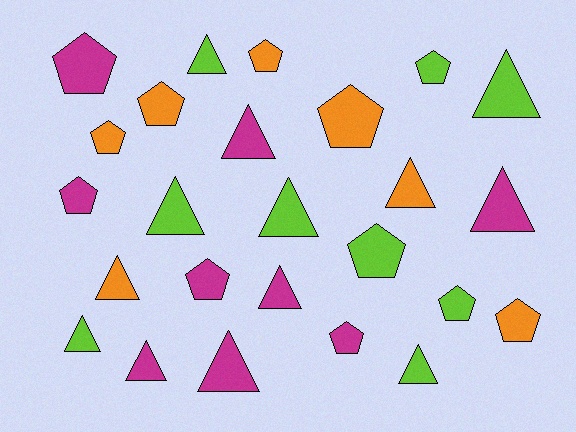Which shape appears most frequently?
Triangle, with 13 objects.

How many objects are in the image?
There are 25 objects.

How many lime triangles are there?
There are 6 lime triangles.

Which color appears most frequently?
Magenta, with 9 objects.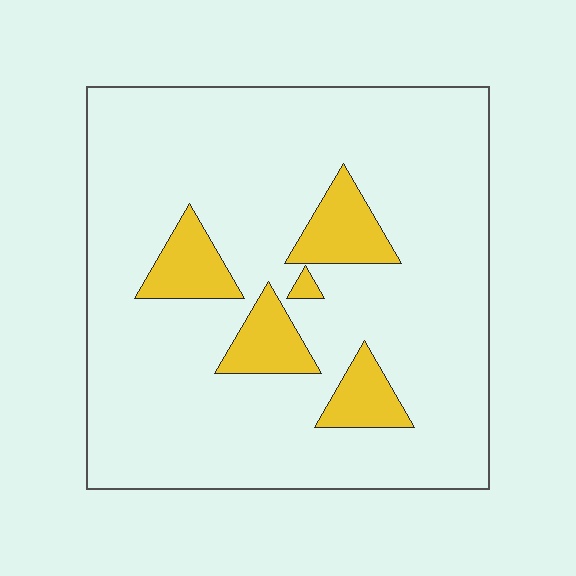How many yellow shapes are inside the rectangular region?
5.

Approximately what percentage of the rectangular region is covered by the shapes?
Approximately 15%.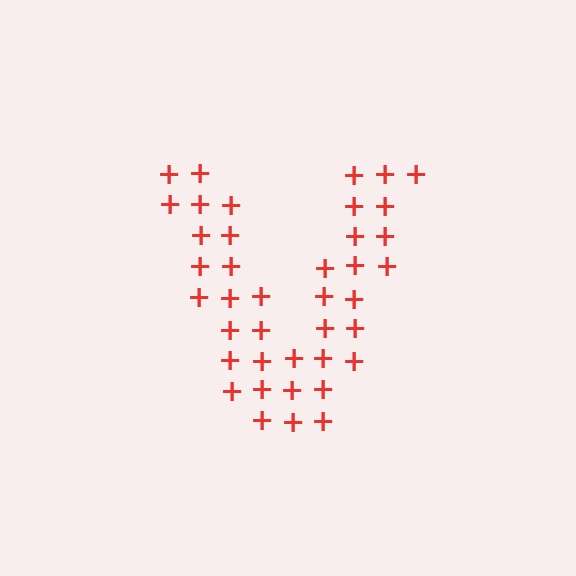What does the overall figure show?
The overall figure shows the letter V.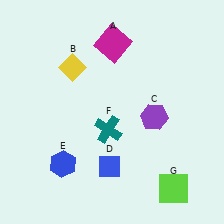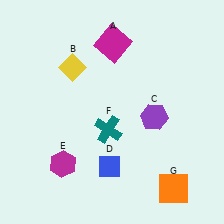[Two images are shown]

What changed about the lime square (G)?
In Image 1, G is lime. In Image 2, it changed to orange.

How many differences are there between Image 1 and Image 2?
There are 2 differences between the two images.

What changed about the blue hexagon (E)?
In Image 1, E is blue. In Image 2, it changed to magenta.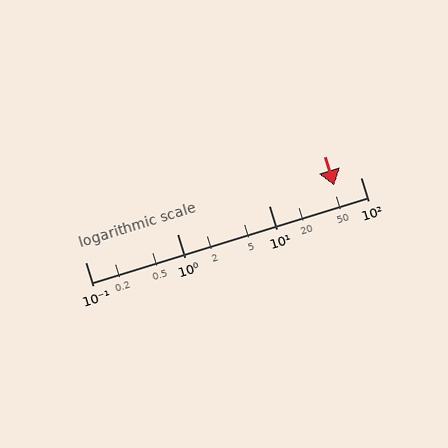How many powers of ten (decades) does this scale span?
The scale spans 3 decades, from 0.1 to 100.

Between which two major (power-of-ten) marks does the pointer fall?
The pointer is between 10 and 100.